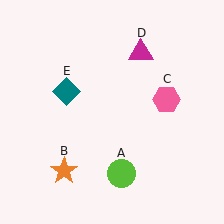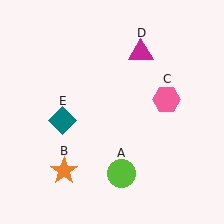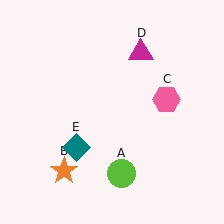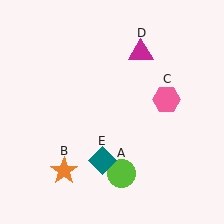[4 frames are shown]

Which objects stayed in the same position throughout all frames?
Lime circle (object A) and orange star (object B) and pink hexagon (object C) and magenta triangle (object D) remained stationary.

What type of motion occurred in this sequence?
The teal diamond (object E) rotated counterclockwise around the center of the scene.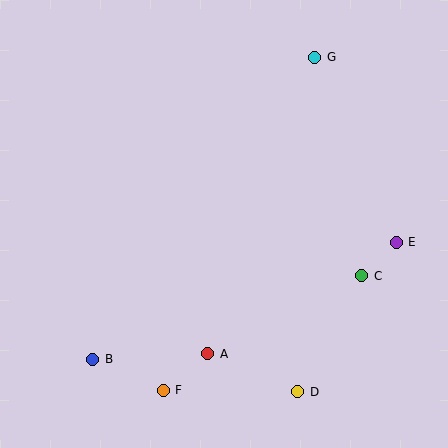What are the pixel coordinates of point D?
Point D is at (298, 392).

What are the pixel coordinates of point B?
Point B is at (93, 359).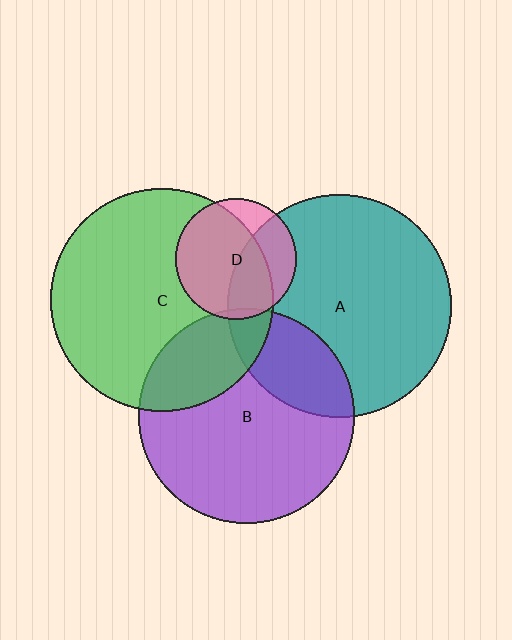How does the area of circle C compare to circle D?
Approximately 3.4 times.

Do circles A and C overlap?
Yes.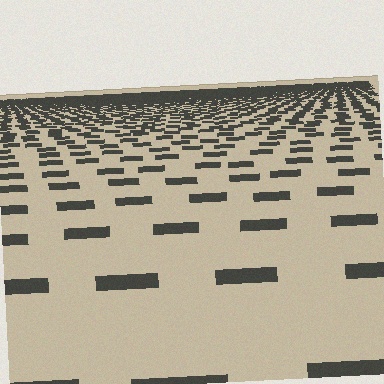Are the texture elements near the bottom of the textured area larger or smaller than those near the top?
Larger. Near the bottom, elements are closer to the viewer and appear at a bigger on-screen size.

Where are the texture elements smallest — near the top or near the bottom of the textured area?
Near the top.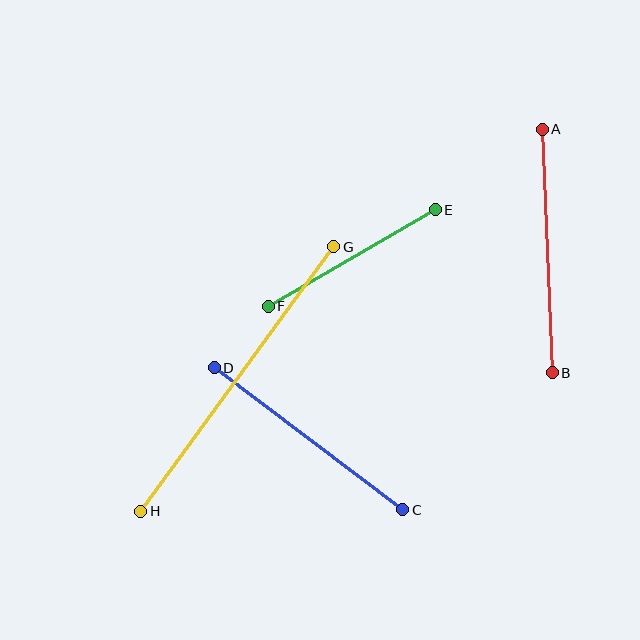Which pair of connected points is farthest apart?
Points G and H are farthest apart.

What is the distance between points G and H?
The distance is approximately 328 pixels.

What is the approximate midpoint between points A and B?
The midpoint is at approximately (547, 251) pixels.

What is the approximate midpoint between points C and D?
The midpoint is at approximately (308, 439) pixels.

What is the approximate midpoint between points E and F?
The midpoint is at approximately (352, 258) pixels.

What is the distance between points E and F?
The distance is approximately 193 pixels.